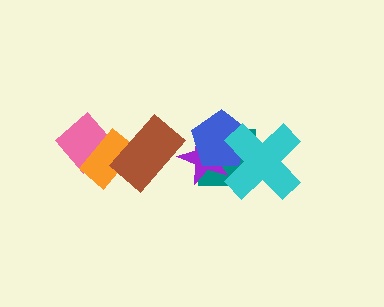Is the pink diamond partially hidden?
Yes, it is partially covered by another shape.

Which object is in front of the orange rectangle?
The brown rectangle is in front of the orange rectangle.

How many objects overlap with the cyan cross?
3 objects overlap with the cyan cross.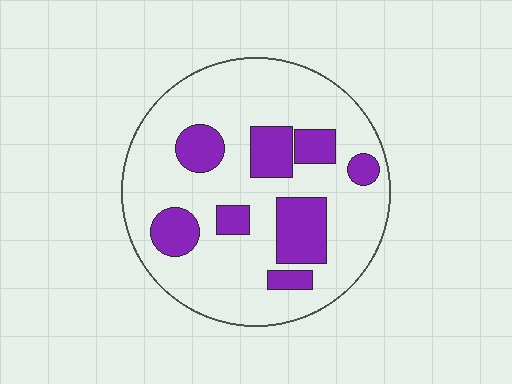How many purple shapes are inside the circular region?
8.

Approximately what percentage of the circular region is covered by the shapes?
Approximately 25%.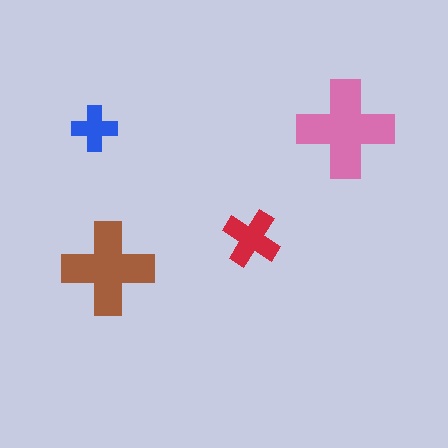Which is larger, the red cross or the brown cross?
The brown one.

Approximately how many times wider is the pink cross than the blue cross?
About 2 times wider.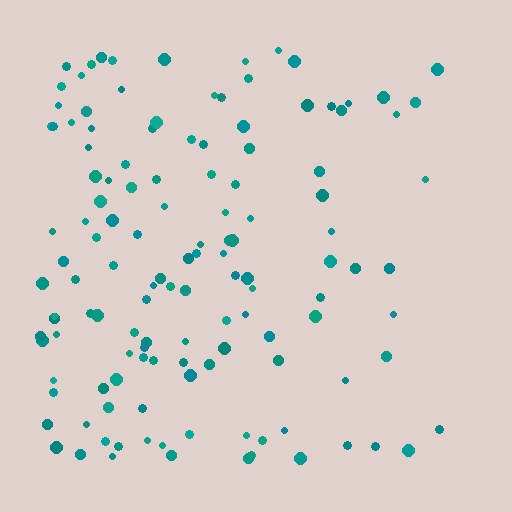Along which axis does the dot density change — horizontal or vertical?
Horizontal.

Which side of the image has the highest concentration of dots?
The left.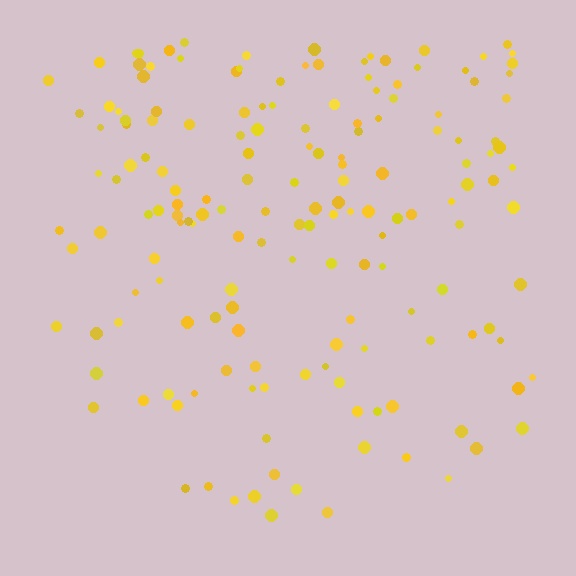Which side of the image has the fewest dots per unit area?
The bottom.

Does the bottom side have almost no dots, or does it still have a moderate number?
Still a moderate number, just noticeably fewer than the top.